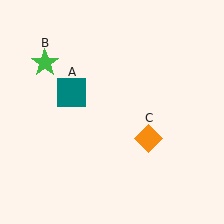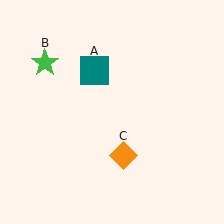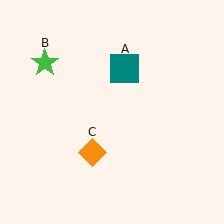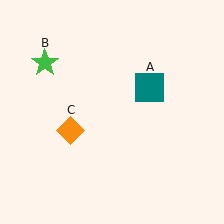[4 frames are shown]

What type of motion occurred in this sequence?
The teal square (object A), orange diamond (object C) rotated clockwise around the center of the scene.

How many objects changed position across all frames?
2 objects changed position: teal square (object A), orange diamond (object C).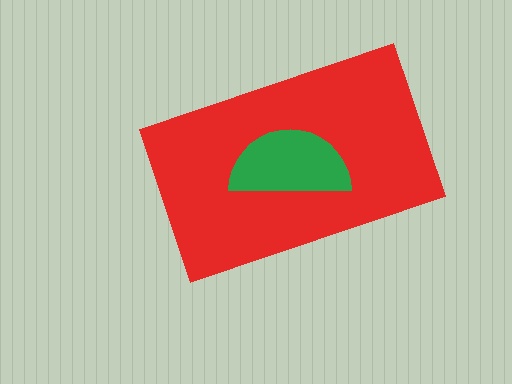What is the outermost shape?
The red rectangle.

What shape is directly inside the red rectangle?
The green semicircle.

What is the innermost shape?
The green semicircle.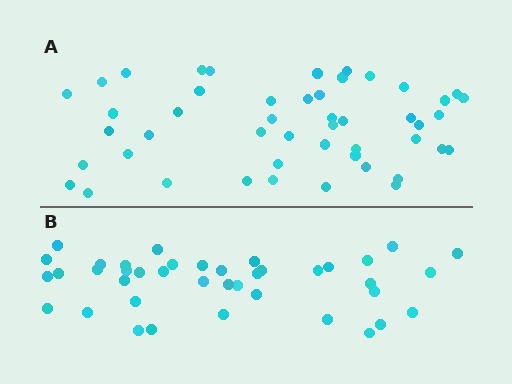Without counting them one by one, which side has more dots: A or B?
Region A (the top region) has more dots.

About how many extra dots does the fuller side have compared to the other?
Region A has roughly 8 or so more dots than region B.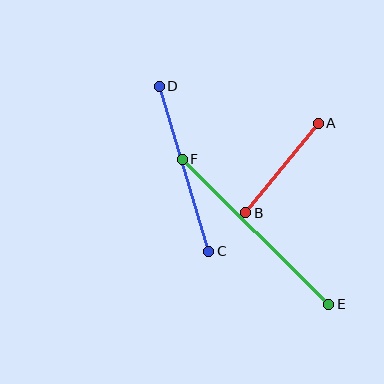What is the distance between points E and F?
The distance is approximately 206 pixels.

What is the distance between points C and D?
The distance is approximately 173 pixels.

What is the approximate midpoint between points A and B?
The midpoint is at approximately (282, 168) pixels.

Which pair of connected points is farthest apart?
Points E and F are farthest apart.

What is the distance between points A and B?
The distance is approximately 115 pixels.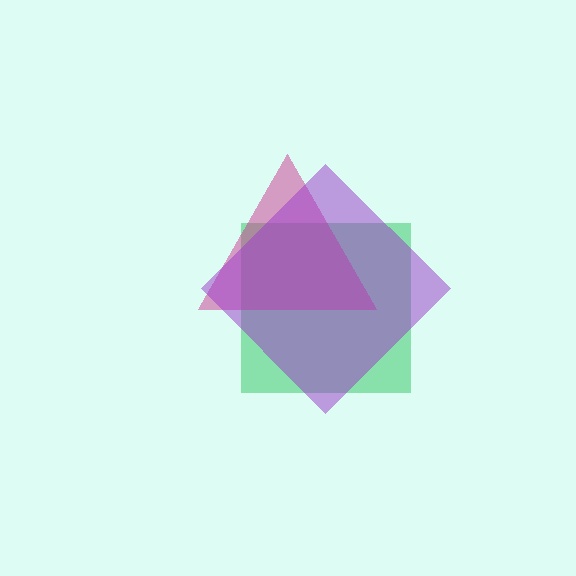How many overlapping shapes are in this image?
There are 3 overlapping shapes in the image.